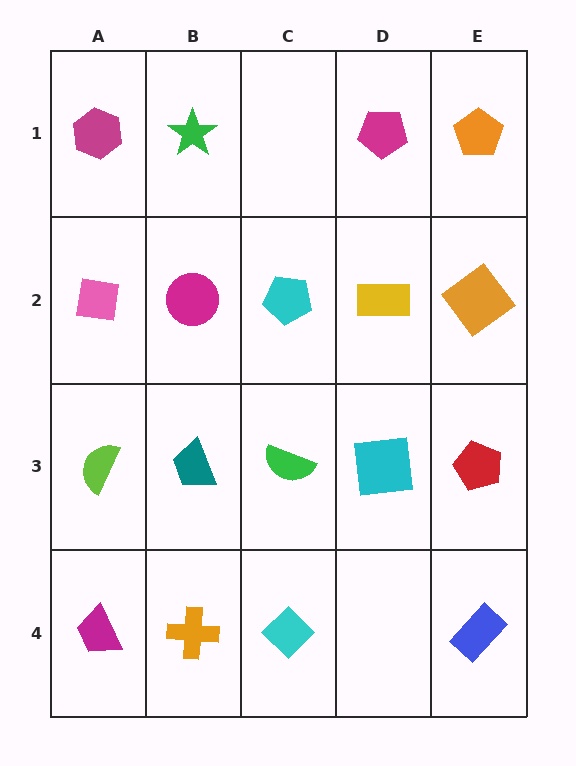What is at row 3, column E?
A red pentagon.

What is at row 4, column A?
A magenta trapezoid.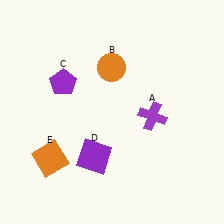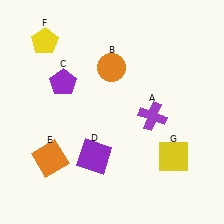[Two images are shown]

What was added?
A yellow pentagon (F), a yellow square (G) were added in Image 2.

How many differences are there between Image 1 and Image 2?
There are 2 differences between the two images.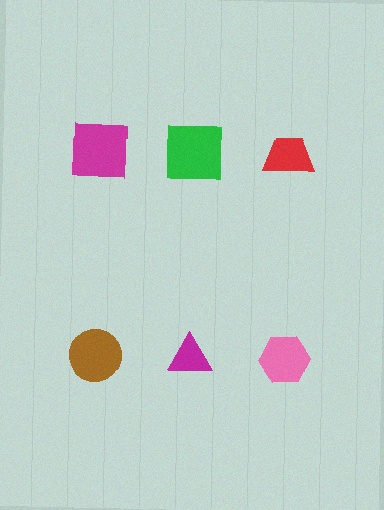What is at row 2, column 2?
A magenta triangle.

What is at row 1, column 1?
A magenta square.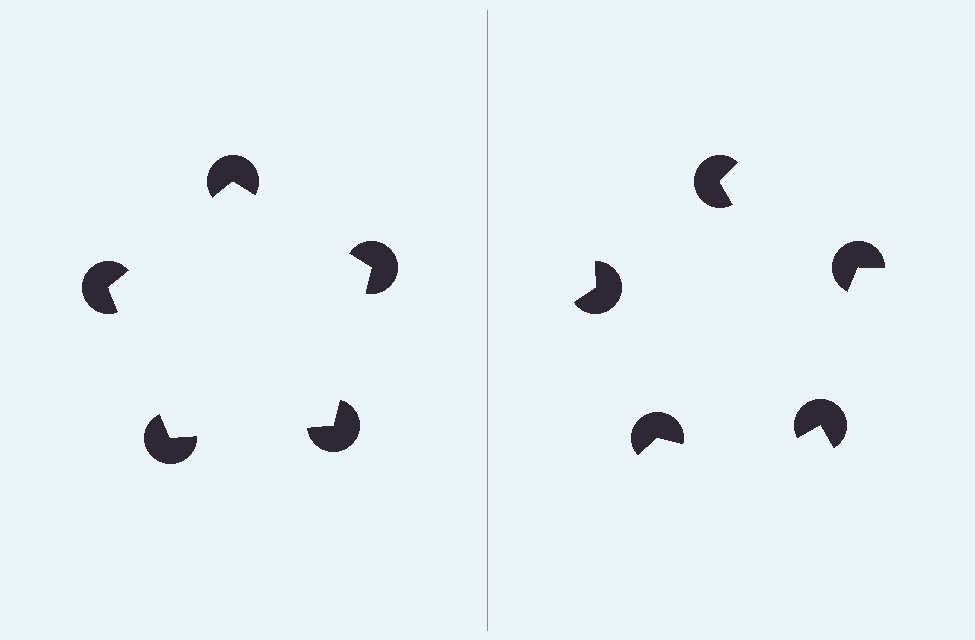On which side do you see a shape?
An illusory pentagon appears on the left side. On the right side the wedge cuts are rotated, so no coherent shape forms.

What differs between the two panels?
The pac-man discs are positioned identically on both sides; only the wedge orientations differ. On the left they align to a pentagon; on the right they are misaligned.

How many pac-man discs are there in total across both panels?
10 — 5 on each side.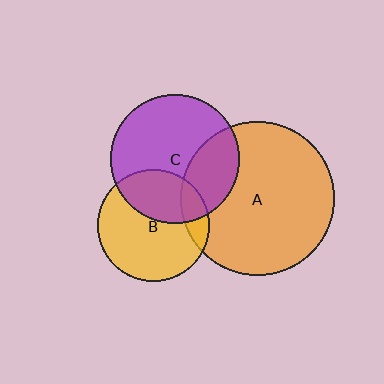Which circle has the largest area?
Circle A (orange).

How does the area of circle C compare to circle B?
Approximately 1.3 times.